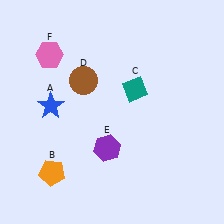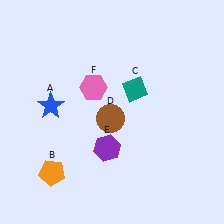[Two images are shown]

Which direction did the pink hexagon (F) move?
The pink hexagon (F) moved right.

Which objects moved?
The objects that moved are: the brown circle (D), the pink hexagon (F).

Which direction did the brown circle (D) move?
The brown circle (D) moved down.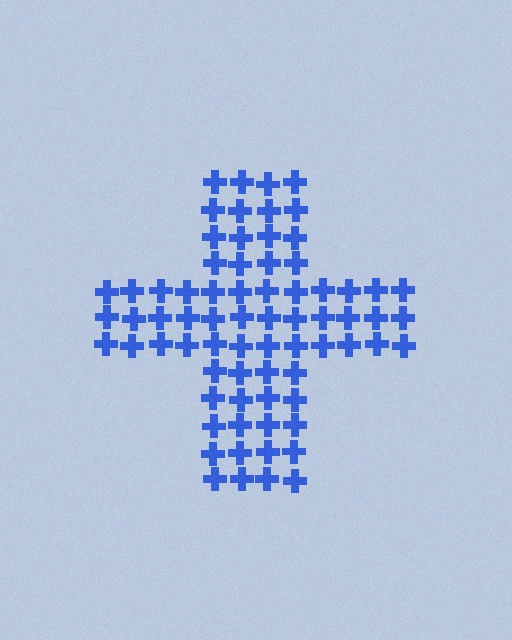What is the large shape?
The large shape is a cross.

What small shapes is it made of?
It is made of small crosses.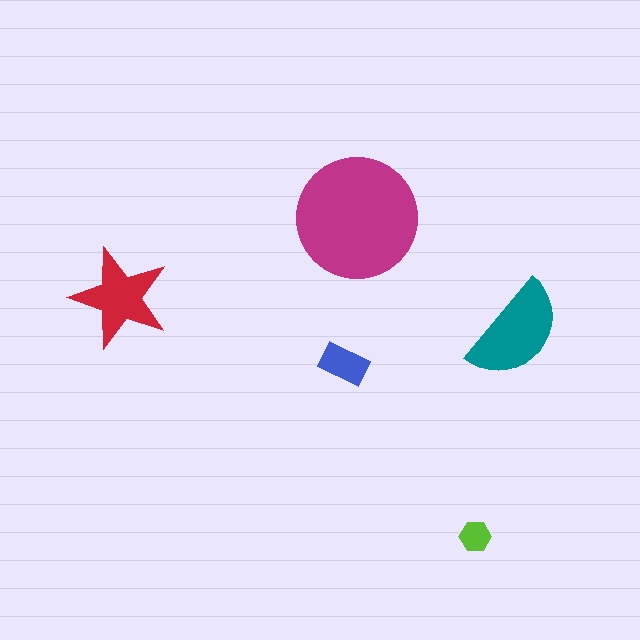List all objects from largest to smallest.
The magenta circle, the teal semicircle, the red star, the blue rectangle, the lime hexagon.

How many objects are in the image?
There are 5 objects in the image.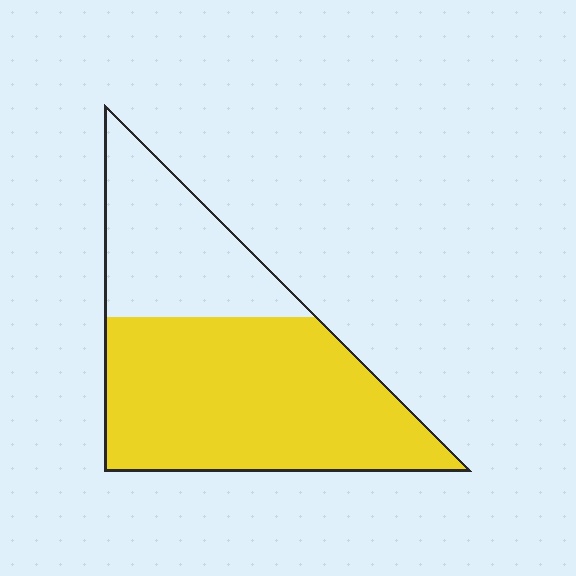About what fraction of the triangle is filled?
About two thirds (2/3).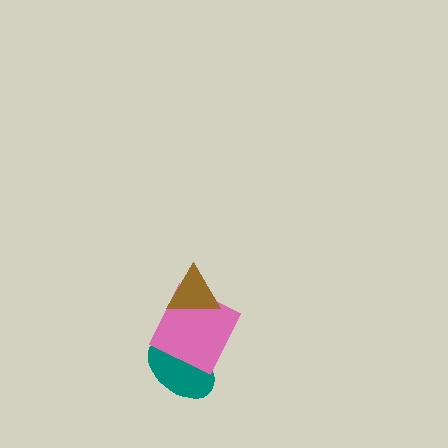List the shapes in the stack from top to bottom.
From top to bottom: the brown triangle, the pink square, the teal ellipse.